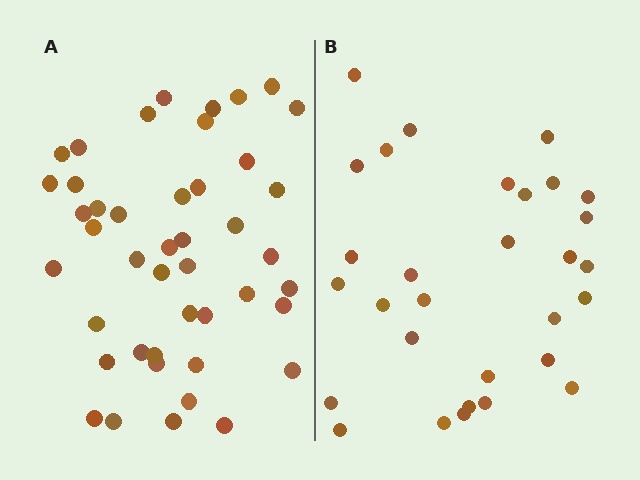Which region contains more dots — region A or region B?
Region A (the left region) has more dots.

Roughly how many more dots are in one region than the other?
Region A has approximately 15 more dots than region B.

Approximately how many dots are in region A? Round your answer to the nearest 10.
About 40 dots. (The exact count is 44, which rounds to 40.)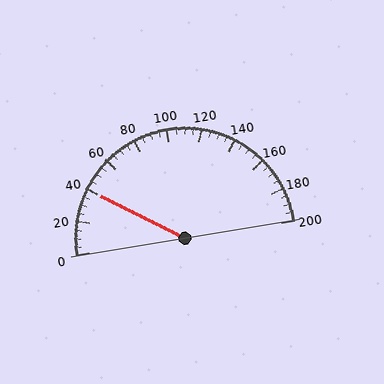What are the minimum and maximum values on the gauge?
The gauge ranges from 0 to 200.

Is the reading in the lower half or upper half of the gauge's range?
The reading is in the lower half of the range (0 to 200).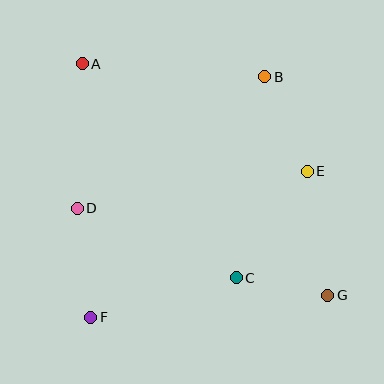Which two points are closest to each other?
Points C and G are closest to each other.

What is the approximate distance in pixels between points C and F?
The distance between C and F is approximately 151 pixels.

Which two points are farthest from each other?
Points A and G are farthest from each other.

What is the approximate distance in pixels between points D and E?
The distance between D and E is approximately 233 pixels.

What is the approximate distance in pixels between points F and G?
The distance between F and G is approximately 238 pixels.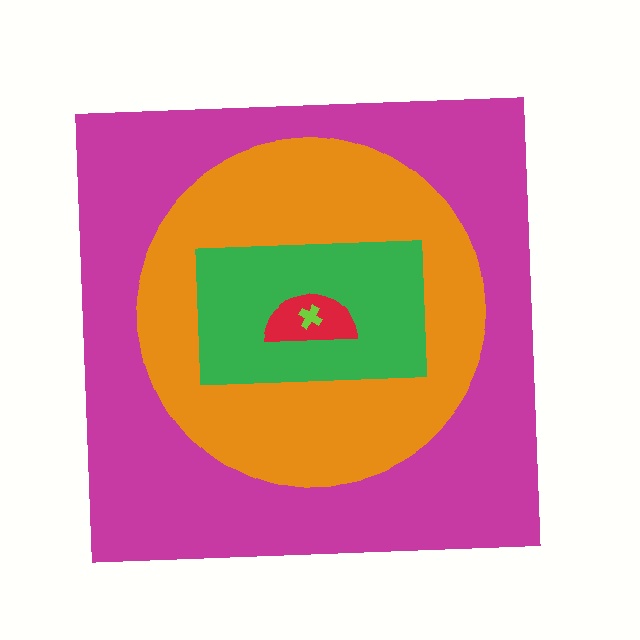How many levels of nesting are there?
5.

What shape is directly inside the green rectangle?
The red semicircle.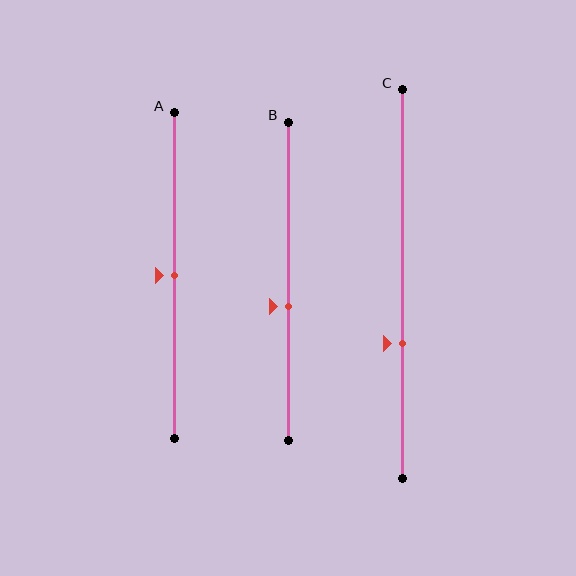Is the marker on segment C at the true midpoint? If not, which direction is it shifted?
No, the marker on segment C is shifted downward by about 15% of the segment length.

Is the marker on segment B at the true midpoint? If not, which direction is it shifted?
No, the marker on segment B is shifted downward by about 8% of the segment length.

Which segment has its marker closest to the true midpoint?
Segment A has its marker closest to the true midpoint.